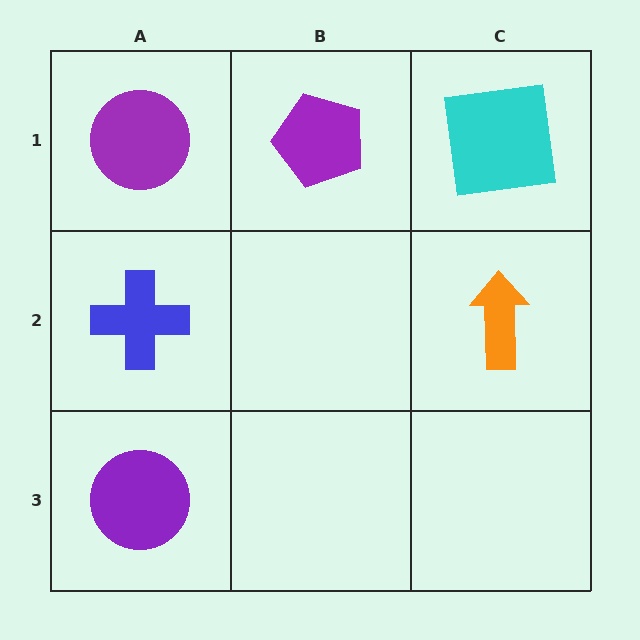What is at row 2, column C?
An orange arrow.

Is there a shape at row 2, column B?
No, that cell is empty.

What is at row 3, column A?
A purple circle.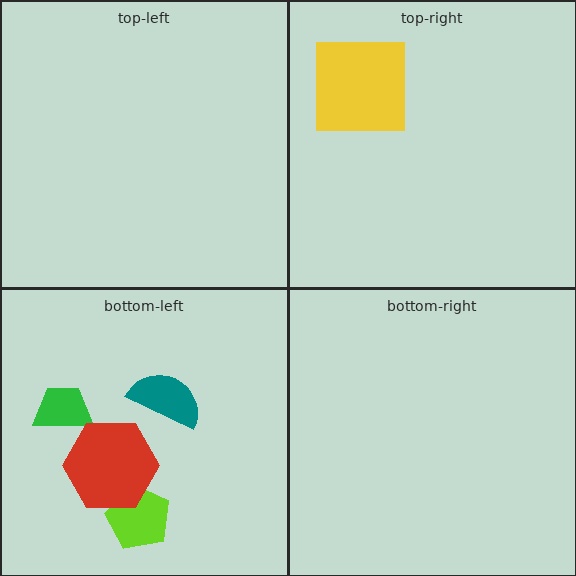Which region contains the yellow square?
The top-right region.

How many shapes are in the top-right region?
1.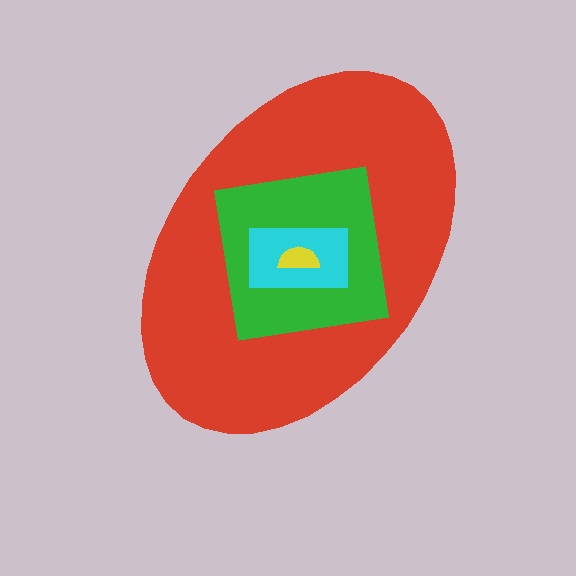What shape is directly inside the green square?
The cyan rectangle.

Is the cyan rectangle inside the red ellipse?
Yes.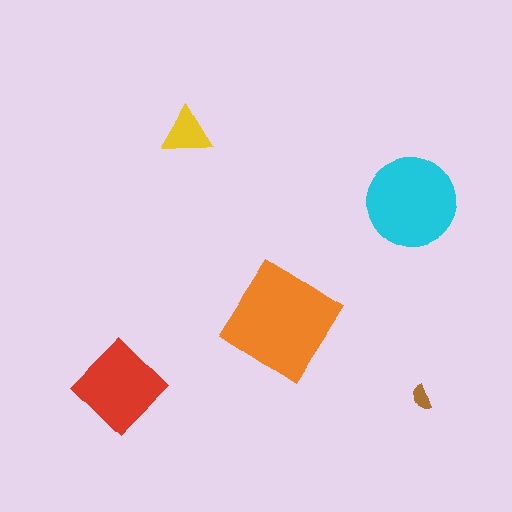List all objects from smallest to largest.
The brown semicircle, the yellow triangle, the red diamond, the cyan circle, the orange diamond.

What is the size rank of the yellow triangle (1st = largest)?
4th.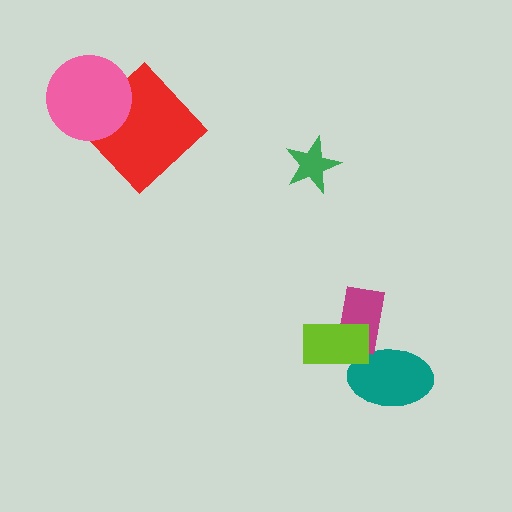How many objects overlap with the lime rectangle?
2 objects overlap with the lime rectangle.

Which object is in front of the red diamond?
The pink circle is in front of the red diamond.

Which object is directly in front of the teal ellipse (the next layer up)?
The magenta rectangle is directly in front of the teal ellipse.